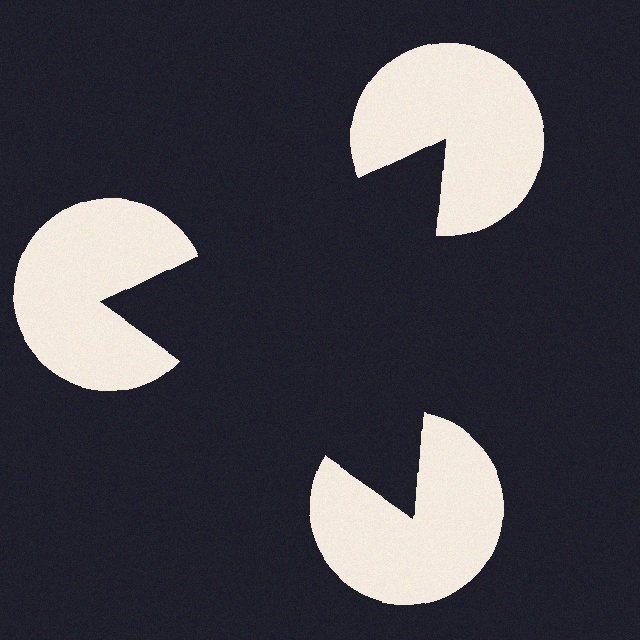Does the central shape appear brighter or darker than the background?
It typically appears slightly darker than the background, even though no actual brightness change is drawn.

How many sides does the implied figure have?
3 sides.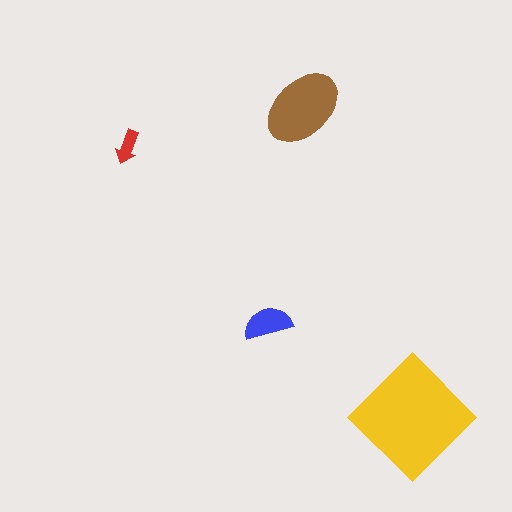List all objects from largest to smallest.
The yellow diamond, the brown ellipse, the blue semicircle, the red arrow.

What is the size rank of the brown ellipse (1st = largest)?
2nd.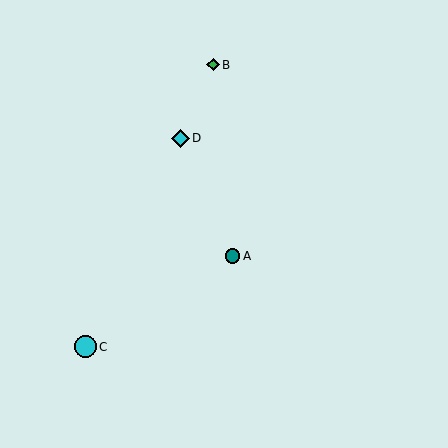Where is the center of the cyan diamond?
The center of the cyan diamond is at (180, 138).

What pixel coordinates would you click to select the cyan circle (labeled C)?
Click at (85, 347) to select the cyan circle C.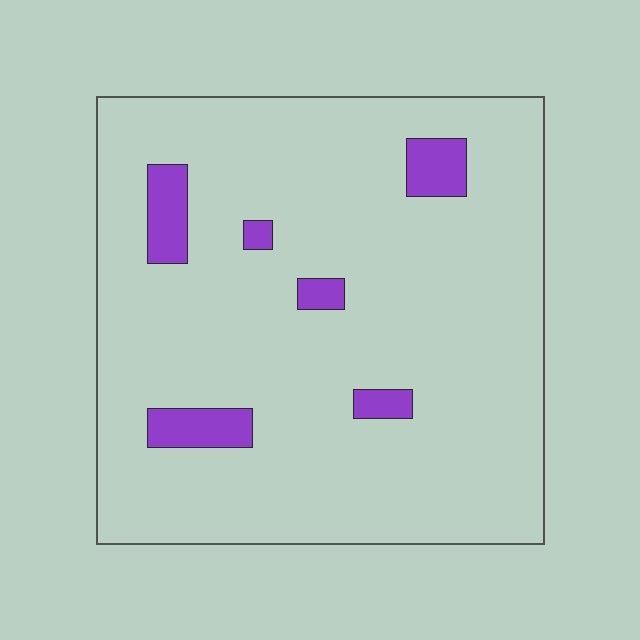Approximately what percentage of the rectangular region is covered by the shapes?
Approximately 10%.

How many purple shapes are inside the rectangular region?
6.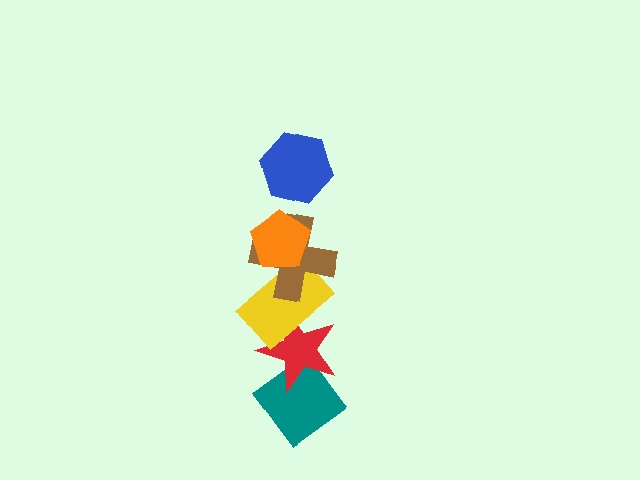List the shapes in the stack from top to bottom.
From top to bottom: the blue hexagon, the orange pentagon, the brown cross, the yellow rectangle, the red star, the teal diamond.